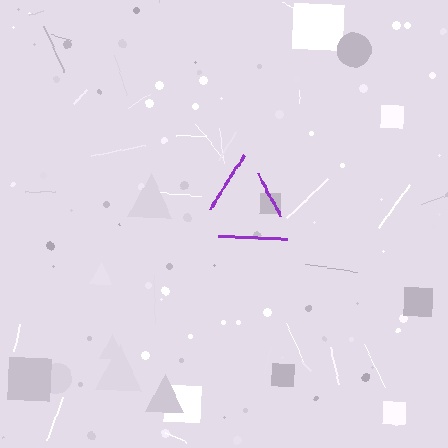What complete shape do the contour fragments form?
The contour fragments form a triangle.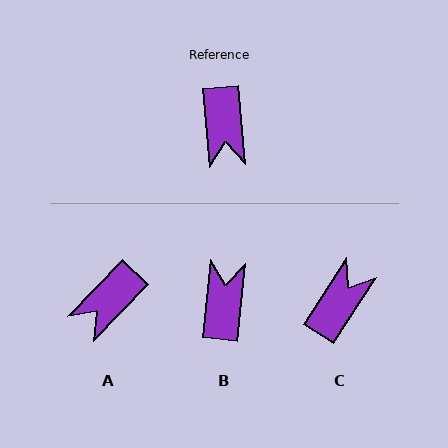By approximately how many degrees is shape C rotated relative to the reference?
Approximately 142 degrees counter-clockwise.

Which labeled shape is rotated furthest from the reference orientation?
B, about 169 degrees away.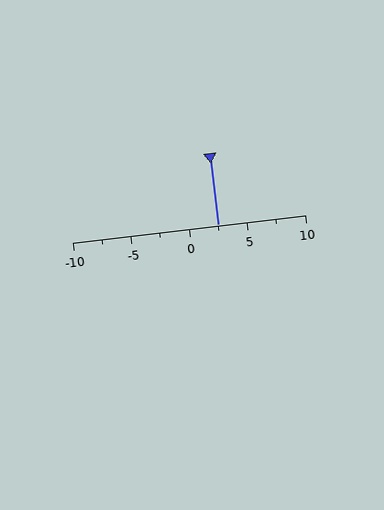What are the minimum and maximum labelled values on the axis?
The axis runs from -10 to 10.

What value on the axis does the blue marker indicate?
The marker indicates approximately 2.5.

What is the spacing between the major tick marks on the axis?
The major ticks are spaced 5 apart.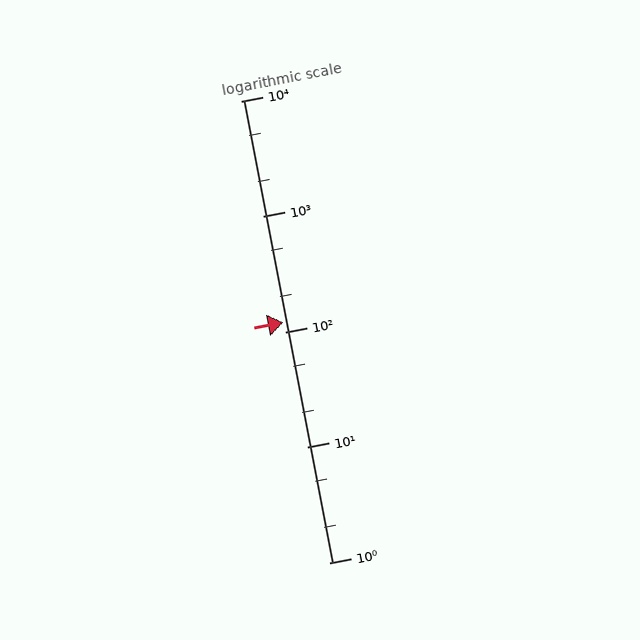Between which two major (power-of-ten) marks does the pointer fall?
The pointer is between 100 and 1000.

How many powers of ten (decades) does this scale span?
The scale spans 4 decades, from 1 to 10000.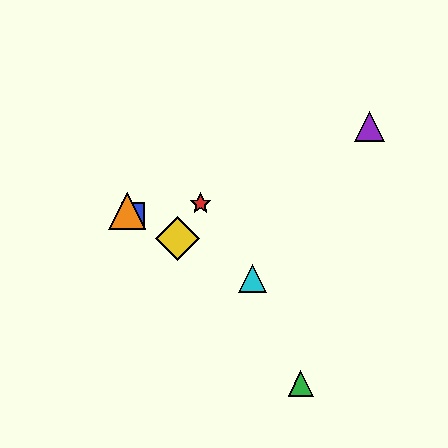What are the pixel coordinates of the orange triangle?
The orange triangle is at (127, 211).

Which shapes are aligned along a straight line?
The blue square, the yellow diamond, the orange triangle, the cyan triangle are aligned along a straight line.